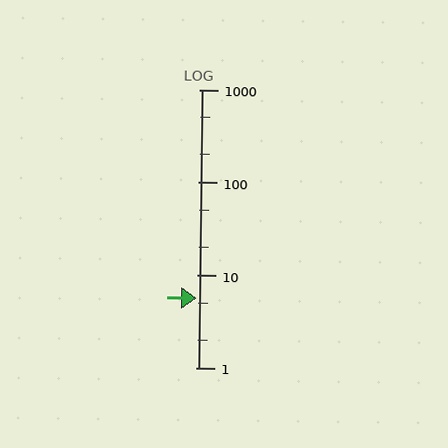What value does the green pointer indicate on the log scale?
The pointer indicates approximately 5.6.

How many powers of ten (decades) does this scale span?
The scale spans 3 decades, from 1 to 1000.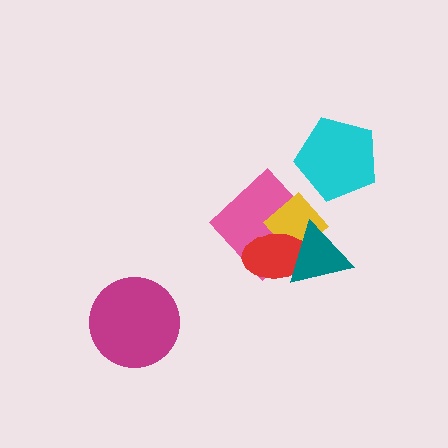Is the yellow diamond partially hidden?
Yes, it is partially covered by another shape.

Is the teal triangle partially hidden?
No, no other shape covers it.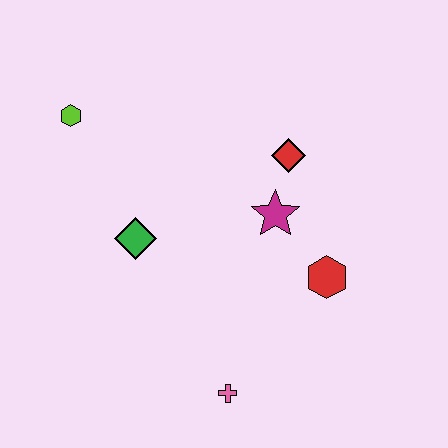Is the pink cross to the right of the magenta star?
No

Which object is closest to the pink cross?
The red hexagon is closest to the pink cross.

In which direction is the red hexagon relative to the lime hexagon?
The red hexagon is to the right of the lime hexagon.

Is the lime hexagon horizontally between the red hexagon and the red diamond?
No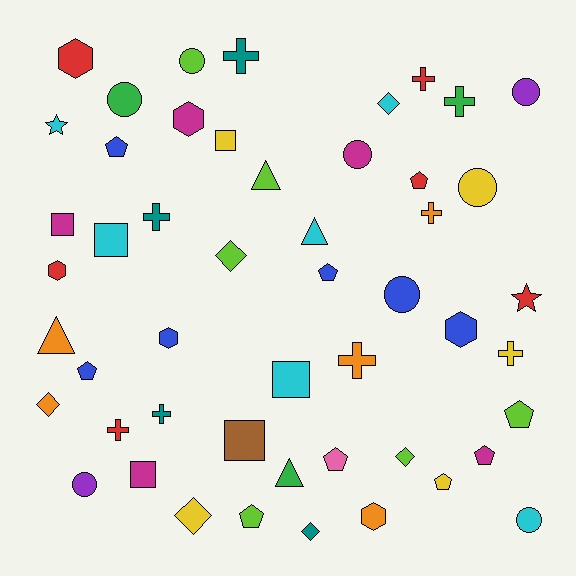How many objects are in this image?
There are 50 objects.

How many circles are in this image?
There are 8 circles.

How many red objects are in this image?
There are 6 red objects.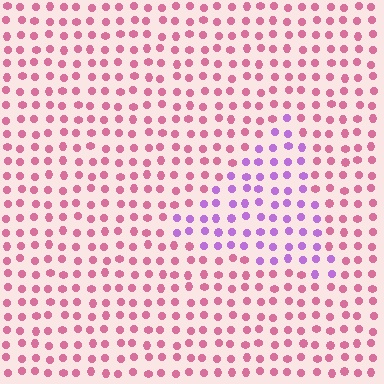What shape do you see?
I see a triangle.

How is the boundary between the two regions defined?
The boundary is defined purely by a slight shift in hue (about 51 degrees). Spacing, size, and orientation are identical on both sides.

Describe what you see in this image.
The image is filled with small pink elements in a uniform arrangement. A triangle-shaped region is visible where the elements are tinted to a slightly different hue, forming a subtle color boundary.